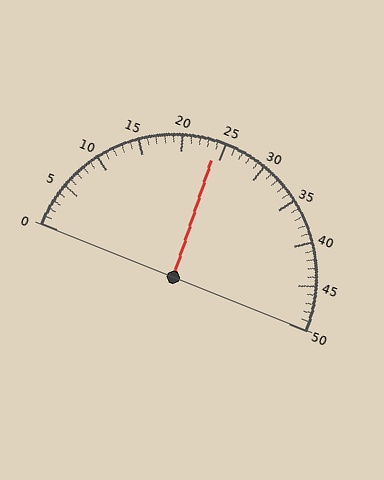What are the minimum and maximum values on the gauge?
The gauge ranges from 0 to 50.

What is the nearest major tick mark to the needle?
The nearest major tick mark is 25.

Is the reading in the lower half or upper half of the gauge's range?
The reading is in the lower half of the range (0 to 50).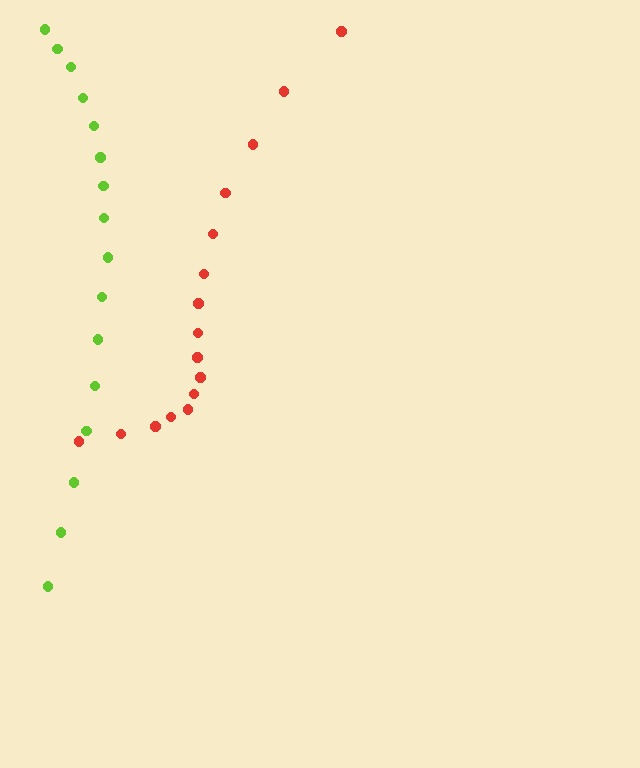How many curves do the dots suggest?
There are 2 distinct paths.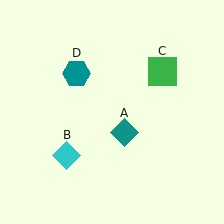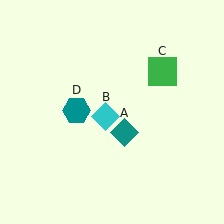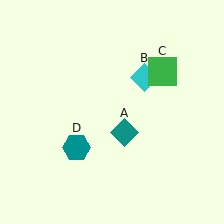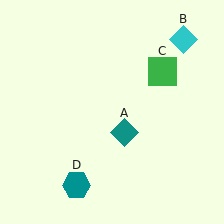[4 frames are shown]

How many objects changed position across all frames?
2 objects changed position: cyan diamond (object B), teal hexagon (object D).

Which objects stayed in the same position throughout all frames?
Teal diamond (object A) and green square (object C) remained stationary.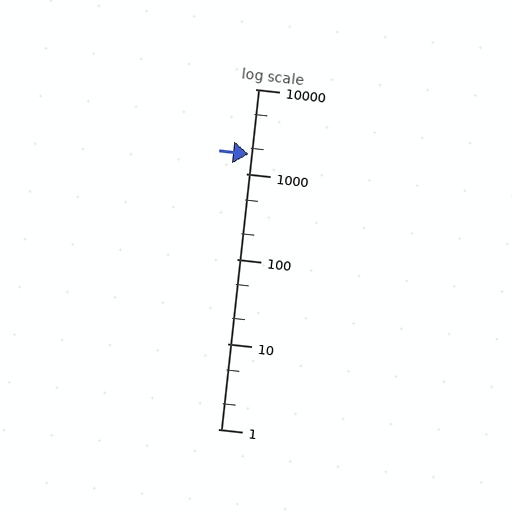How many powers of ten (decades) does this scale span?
The scale spans 4 decades, from 1 to 10000.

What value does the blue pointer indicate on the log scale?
The pointer indicates approximately 1700.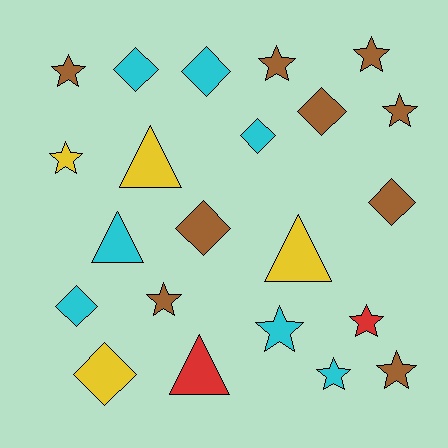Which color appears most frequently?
Brown, with 9 objects.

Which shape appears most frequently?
Star, with 10 objects.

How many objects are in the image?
There are 22 objects.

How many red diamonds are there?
There are no red diamonds.